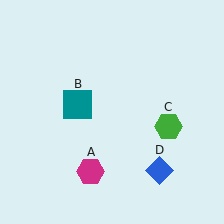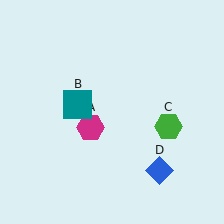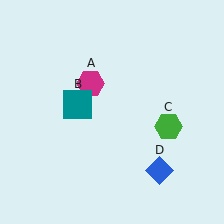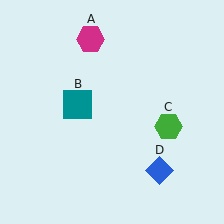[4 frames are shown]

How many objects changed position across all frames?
1 object changed position: magenta hexagon (object A).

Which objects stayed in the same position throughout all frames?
Teal square (object B) and green hexagon (object C) and blue diamond (object D) remained stationary.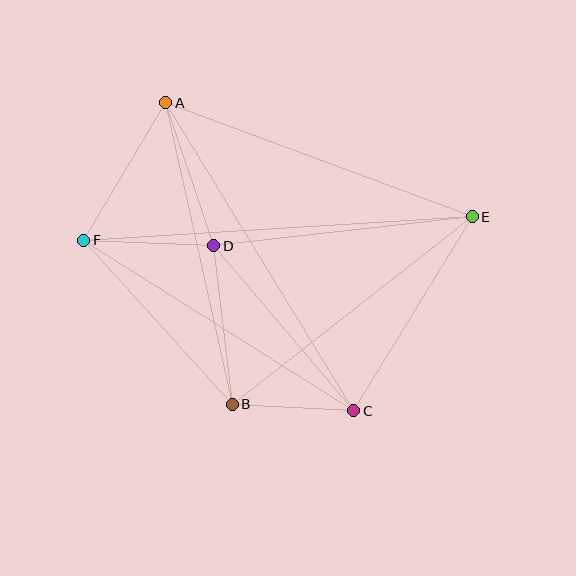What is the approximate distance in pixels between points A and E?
The distance between A and E is approximately 327 pixels.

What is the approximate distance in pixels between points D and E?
The distance between D and E is approximately 260 pixels.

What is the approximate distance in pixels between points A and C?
The distance between A and C is approximately 361 pixels.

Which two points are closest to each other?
Points B and C are closest to each other.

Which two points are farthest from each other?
Points E and F are farthest from each other.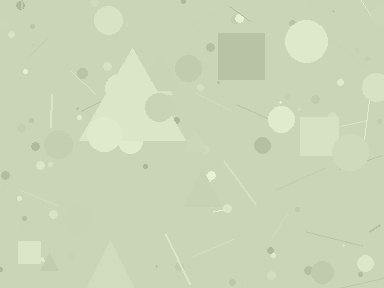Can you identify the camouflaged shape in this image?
The camouflaged shape is a triangle.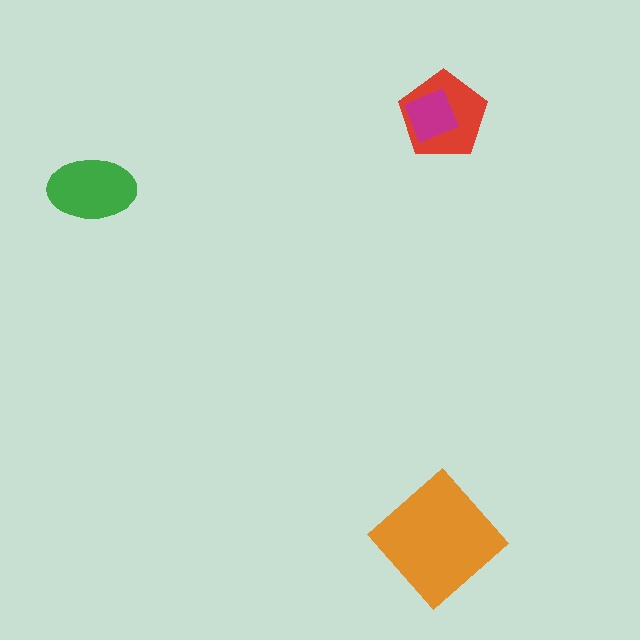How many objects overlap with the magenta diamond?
1 object overlaps with the magenta diamond.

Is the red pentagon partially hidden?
Yes, it is partially covered by another shape.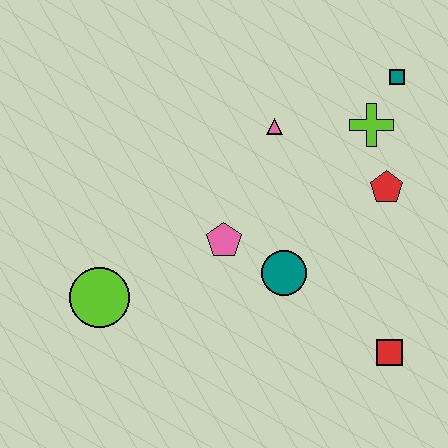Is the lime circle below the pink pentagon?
Yes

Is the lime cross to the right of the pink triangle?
Yes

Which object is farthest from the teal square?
The lime circle is farthest from the teal square.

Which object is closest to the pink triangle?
The lime cross is closest to the pink triangle.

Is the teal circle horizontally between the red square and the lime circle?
Yes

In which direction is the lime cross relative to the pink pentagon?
The lime cross is to the right of the pink pentagon.